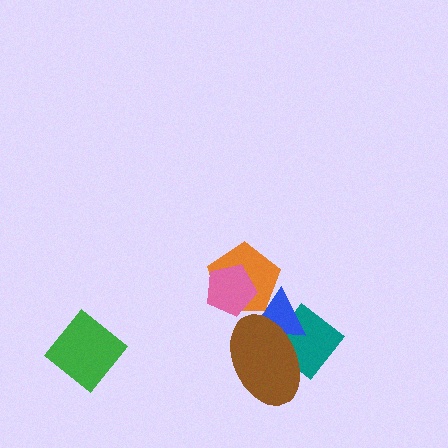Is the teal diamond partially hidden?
Yes, it is partially covered by another shape.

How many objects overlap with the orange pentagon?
2 objects overlap with the orange pentagon.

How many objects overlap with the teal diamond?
2 objects overlap with the teal diamond.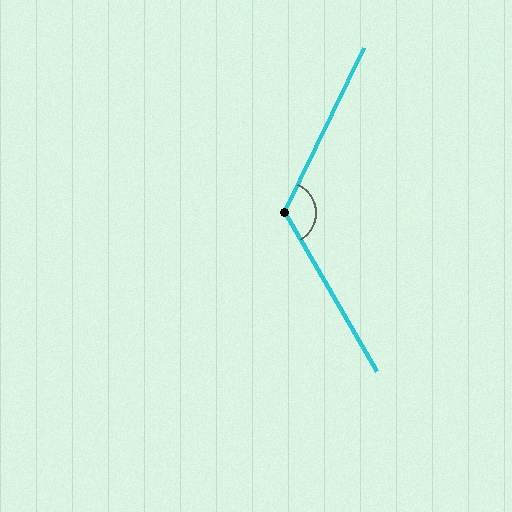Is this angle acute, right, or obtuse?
It is obtuse.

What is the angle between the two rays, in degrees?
Approximately 124 degrees.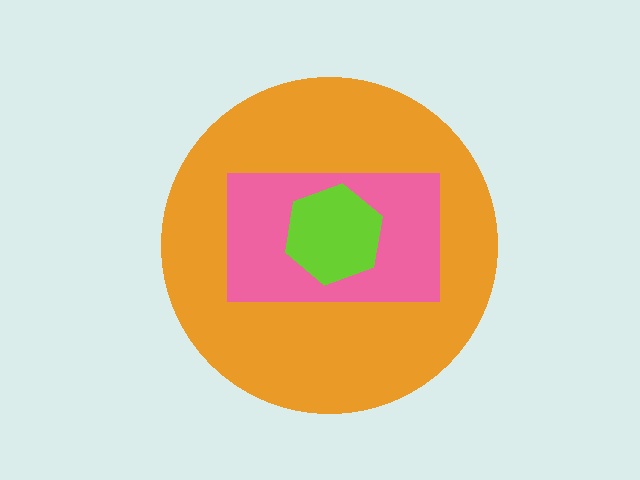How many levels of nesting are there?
3.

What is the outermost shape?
The orange circle.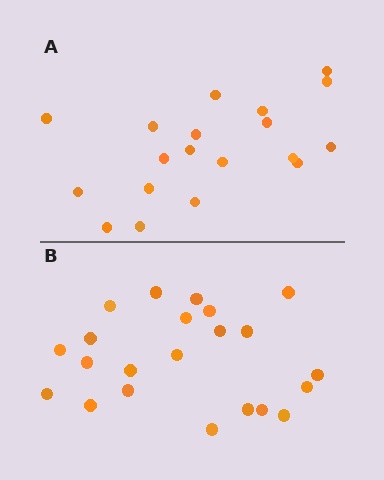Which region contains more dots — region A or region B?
Region B (the bottom region) has more dots.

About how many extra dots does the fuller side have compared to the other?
Region B has just a few more — roughly 2 or 3 more dots than region A.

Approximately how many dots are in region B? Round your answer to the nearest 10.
About 20 dots. (The exact count is 22, which rounds to 20.)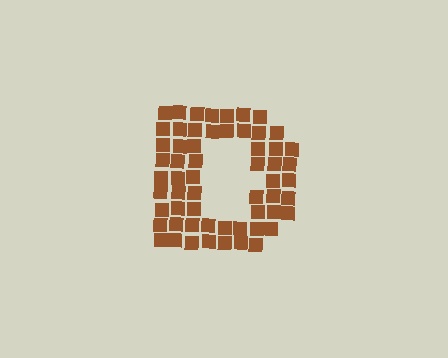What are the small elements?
The small elements are squares.